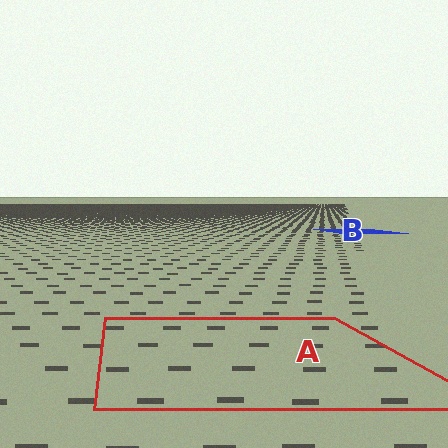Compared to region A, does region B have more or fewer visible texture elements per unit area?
Region B has more texture elements per unit area — they are packed more densely because it is farther away.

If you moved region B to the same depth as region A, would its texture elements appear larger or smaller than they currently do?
They would appear larger. At a closer depth, the same texture elements are projected at a bigger on-screen size.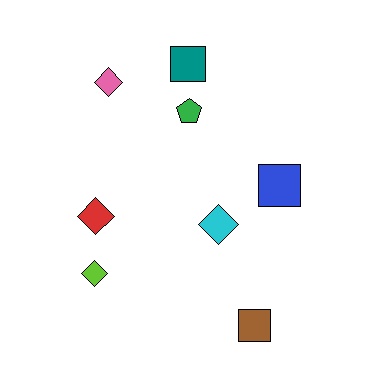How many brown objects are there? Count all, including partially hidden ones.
There is 1 brown object.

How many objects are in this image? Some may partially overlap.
There are 8 objects.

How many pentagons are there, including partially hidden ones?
There is 1 pentagon.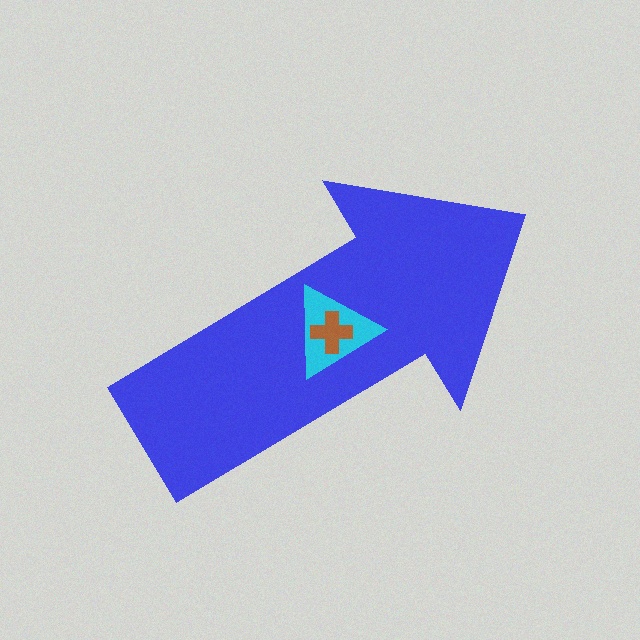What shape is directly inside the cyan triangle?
The brown cross.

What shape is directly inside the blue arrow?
The cyan triangle.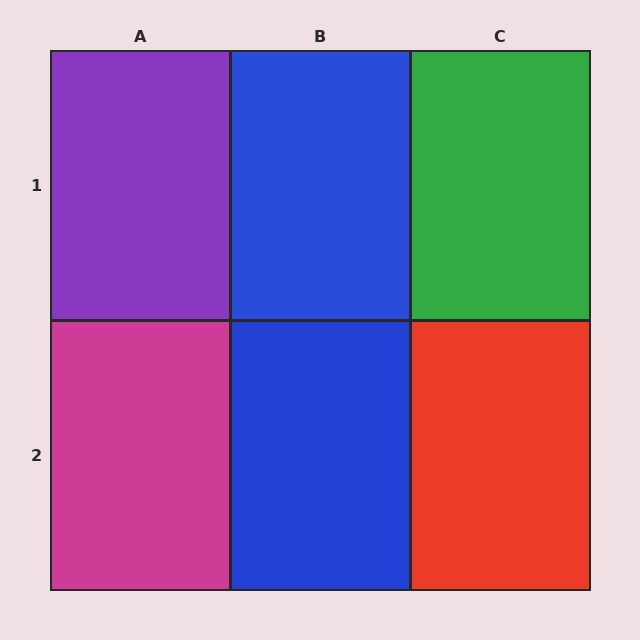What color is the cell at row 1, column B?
Blue.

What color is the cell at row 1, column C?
Green.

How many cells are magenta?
1 cell is magenta.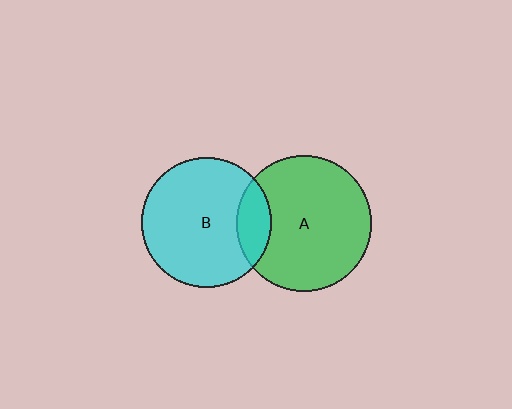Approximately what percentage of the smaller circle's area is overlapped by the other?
Approximately 15%.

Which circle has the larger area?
Circle A (green).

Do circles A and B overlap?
Yes.